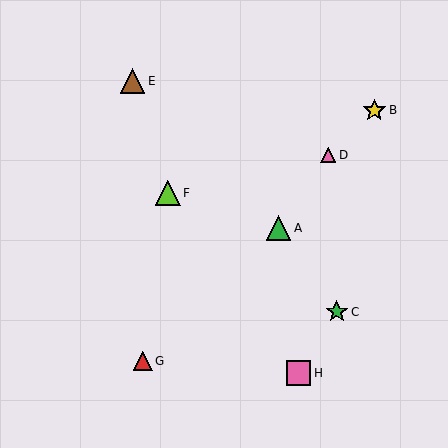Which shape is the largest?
The lime triangle (labeled F) is the largest.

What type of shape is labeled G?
Shape G is a red triangle.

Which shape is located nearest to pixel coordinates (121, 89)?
The brown triangle (labeled E) at (133, 81) is nearest to that location.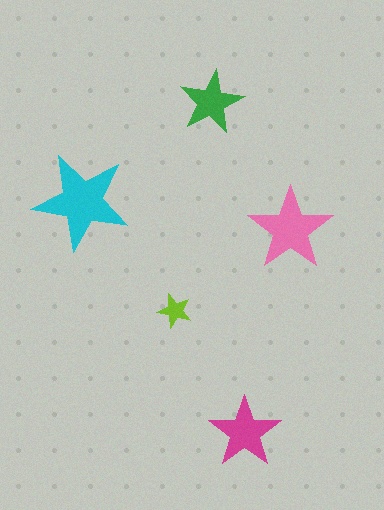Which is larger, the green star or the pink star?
The pink one.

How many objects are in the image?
There are 5 objects in the image.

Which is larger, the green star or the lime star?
The green one.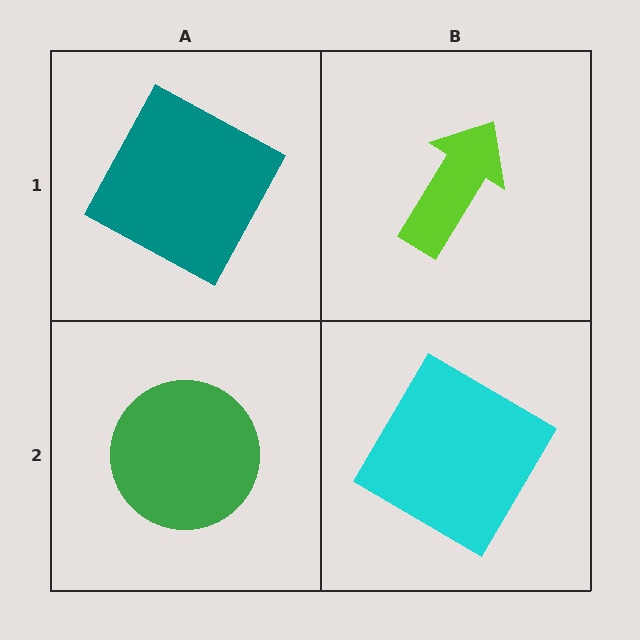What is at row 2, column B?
A cyan diamond.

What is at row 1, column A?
A teal square.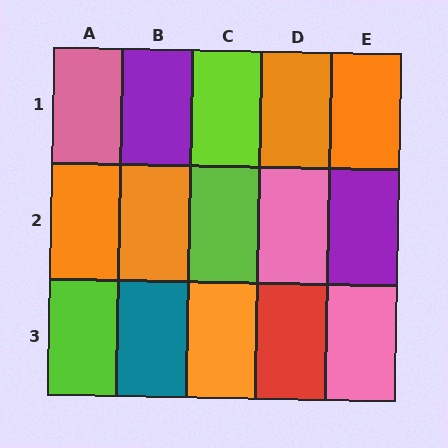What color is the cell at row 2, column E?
Purple.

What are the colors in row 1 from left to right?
Pink, purple, lime, orange, orange.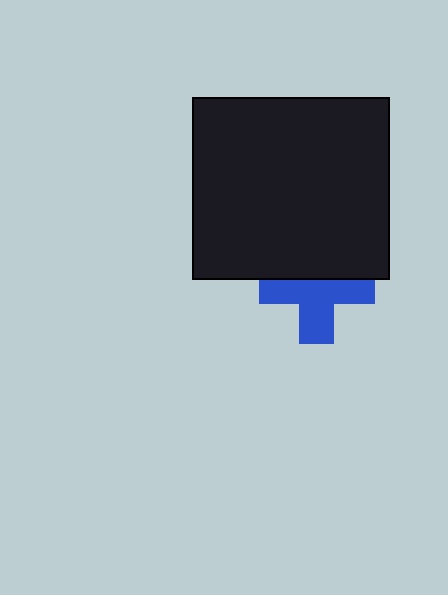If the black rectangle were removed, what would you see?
You would see the complete blue cross.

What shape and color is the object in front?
The object in front is a black rectangle.